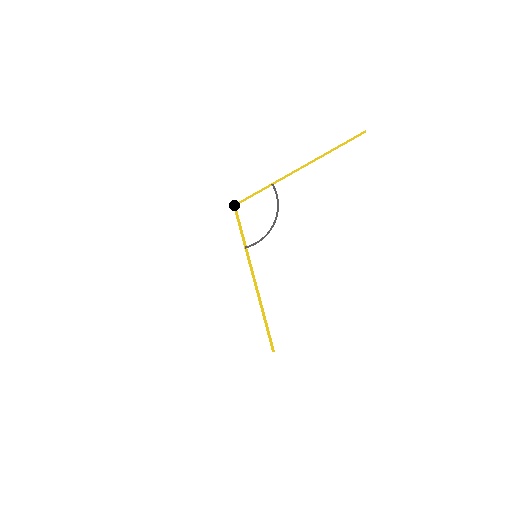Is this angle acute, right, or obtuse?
It is obtuse.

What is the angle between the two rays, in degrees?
Approximately 105 degrees.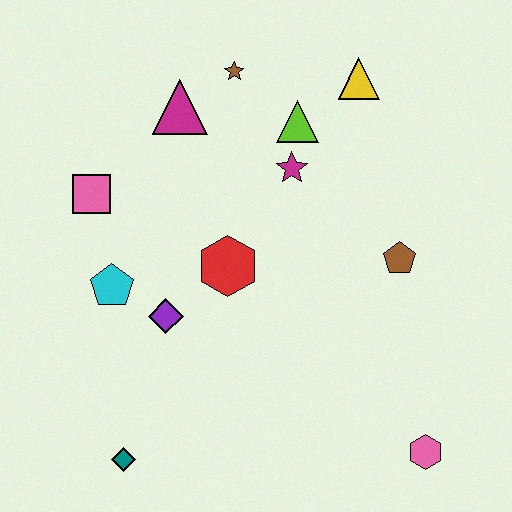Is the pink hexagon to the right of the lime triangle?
Yes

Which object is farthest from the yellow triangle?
The teal diamond is farthest from the yellow triangle.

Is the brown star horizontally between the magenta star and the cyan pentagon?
Yes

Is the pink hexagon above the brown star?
No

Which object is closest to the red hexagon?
The purple diamond is closest to the red hexagon.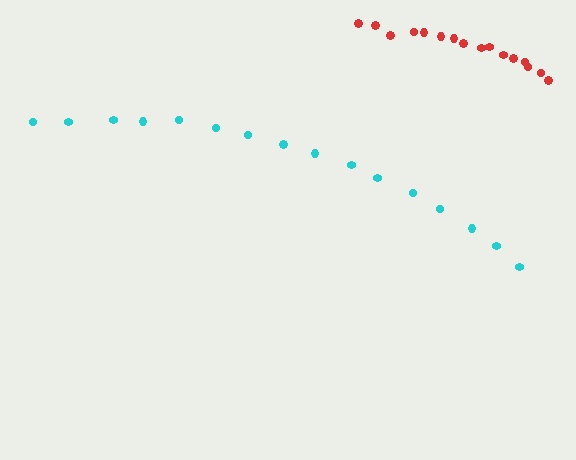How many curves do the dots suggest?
There are 2 distinct paths.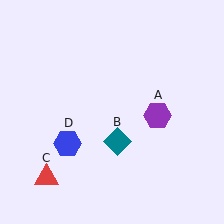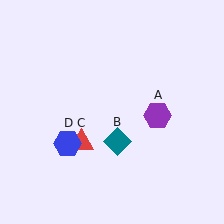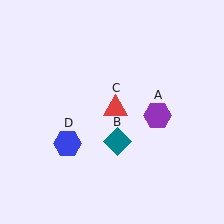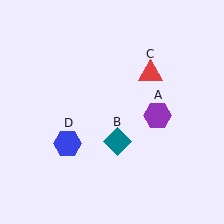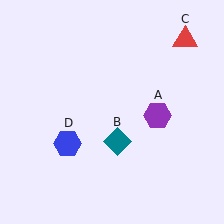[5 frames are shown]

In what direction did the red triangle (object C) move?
The red triangle (object C) moved up and to the right.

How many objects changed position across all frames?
1 object changed position: red triangle (object C).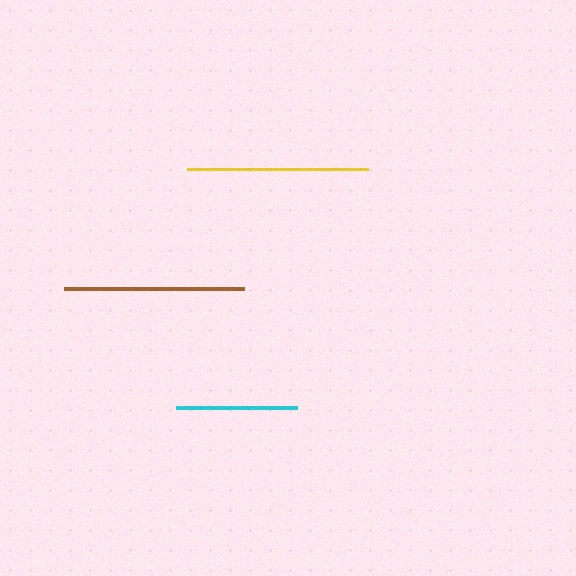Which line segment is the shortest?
The cyan line is the shortest at approximately 121 pixels.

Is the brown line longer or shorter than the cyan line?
The brown line is longer than the cyan line.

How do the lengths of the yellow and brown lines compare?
The yellow and brown lines are approximately the same length.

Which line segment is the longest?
The yellow line is the longest at approximately 181 pixels.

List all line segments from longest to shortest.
From longest to shortest: yellow, brown, cyan.